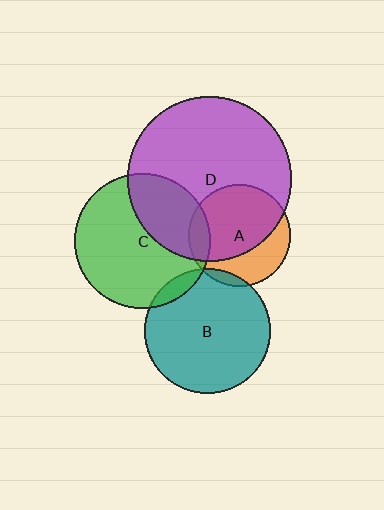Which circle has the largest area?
Circle D (purple).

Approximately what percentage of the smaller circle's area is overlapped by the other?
Approximately 10%.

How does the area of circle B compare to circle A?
Approximately 1.5 times.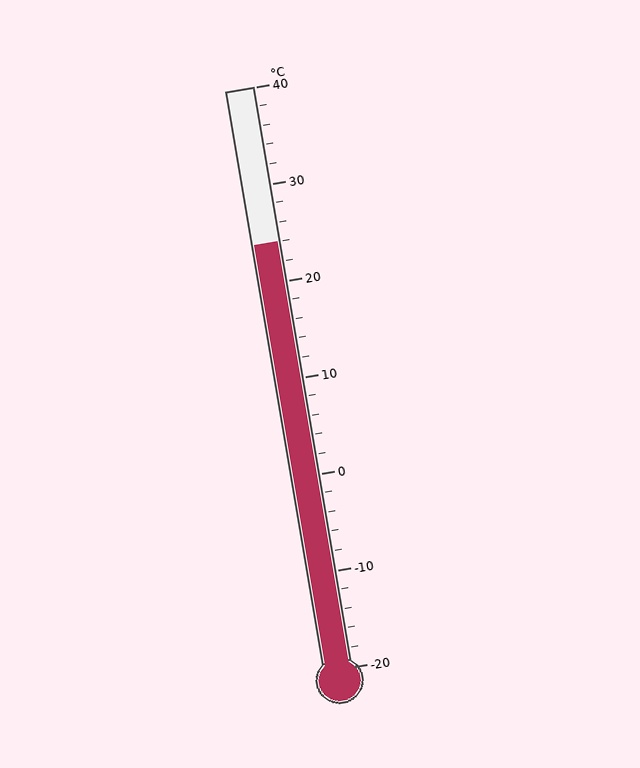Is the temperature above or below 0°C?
The temperature is above 0°C.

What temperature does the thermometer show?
The thermometer shows approximately 24°C.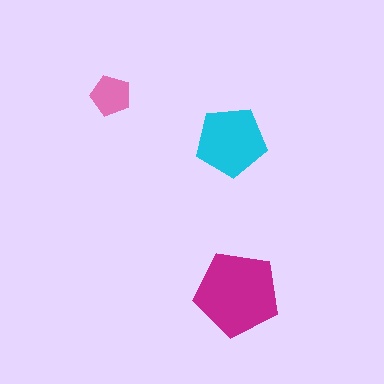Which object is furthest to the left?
The pink pentagon is leftmost.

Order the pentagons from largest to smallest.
the magenta one, the cyan one, the pink one.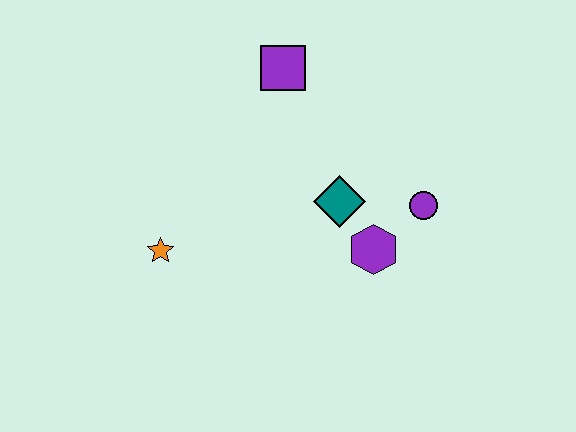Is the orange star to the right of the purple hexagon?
No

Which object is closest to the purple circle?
The purple hexagon is closest to the purple circle.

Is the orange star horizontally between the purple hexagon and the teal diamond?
No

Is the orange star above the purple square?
No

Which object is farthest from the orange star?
The purple circle is farthest from the orange star.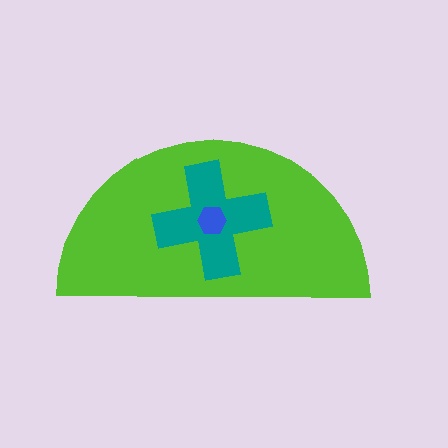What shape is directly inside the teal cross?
The blue hexagon.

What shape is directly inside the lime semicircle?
The teal cross.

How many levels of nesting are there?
3.